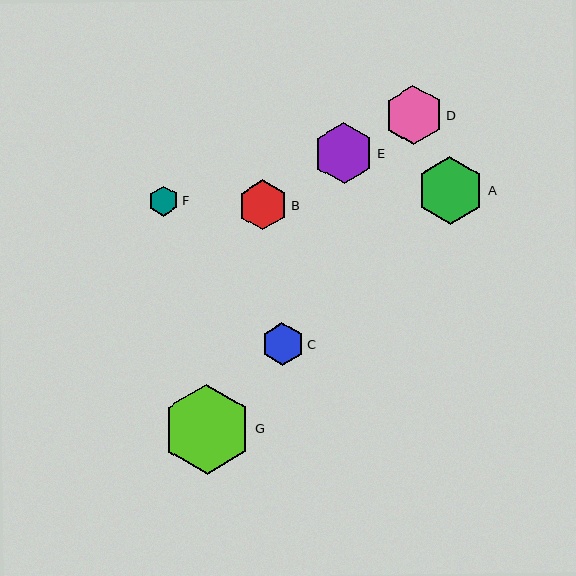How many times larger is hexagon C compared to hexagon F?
Hexagon C is approximately 1.4 times the size of hexagon F.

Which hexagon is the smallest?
Hexagon F is the smallest with a size of approximately 30 pixels.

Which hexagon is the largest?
Hexagon G is the largest with a size of approximately 90 pixels.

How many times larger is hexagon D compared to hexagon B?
Hexagon D is approximately 1.2 times the size of hexagon B.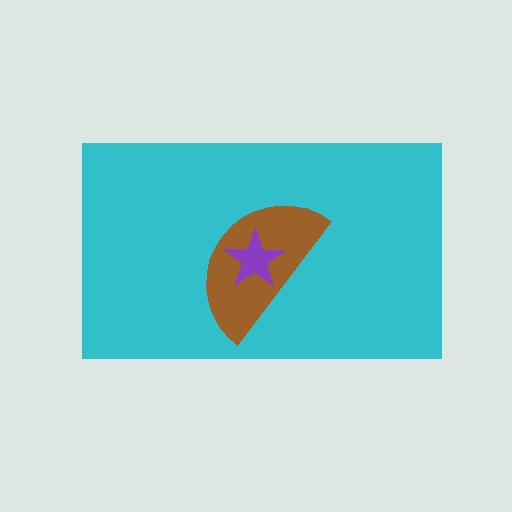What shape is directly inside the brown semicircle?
The purple star.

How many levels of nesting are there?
3.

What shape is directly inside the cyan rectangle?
The brown semicircle.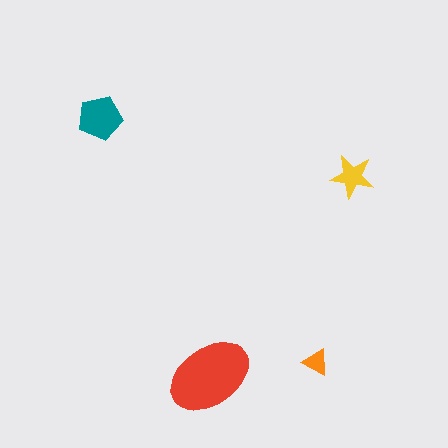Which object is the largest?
The red ellipse.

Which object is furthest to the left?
The teal pentagon is leftmost.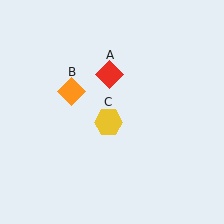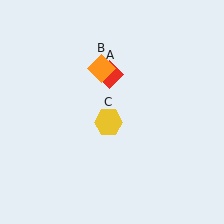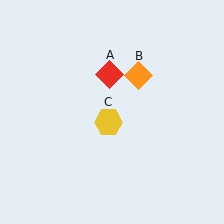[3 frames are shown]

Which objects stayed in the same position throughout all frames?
Red diamond (object A) and yellow hexagon (object C) remained stationary.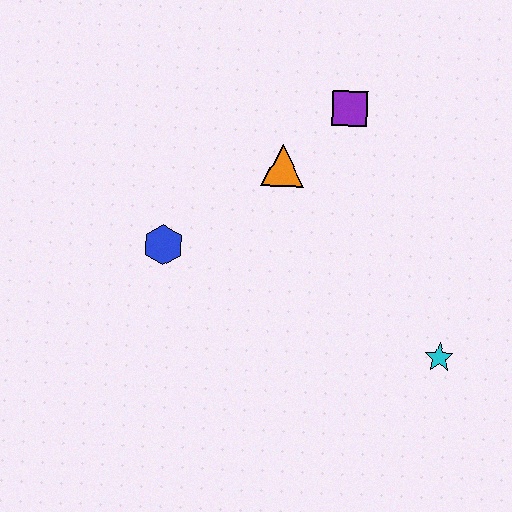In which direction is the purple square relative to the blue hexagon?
The purple square is to the right of the blue hexagon.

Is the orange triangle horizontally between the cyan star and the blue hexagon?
Yes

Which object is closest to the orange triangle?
The purple square is closest to the orange triangle.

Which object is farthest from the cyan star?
The blue hexagon is farthest from the cyan star.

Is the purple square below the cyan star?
No